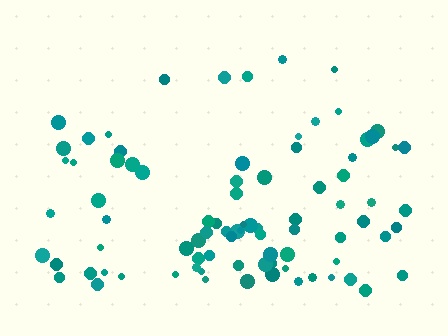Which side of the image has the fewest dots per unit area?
The top.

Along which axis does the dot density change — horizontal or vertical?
Vertical.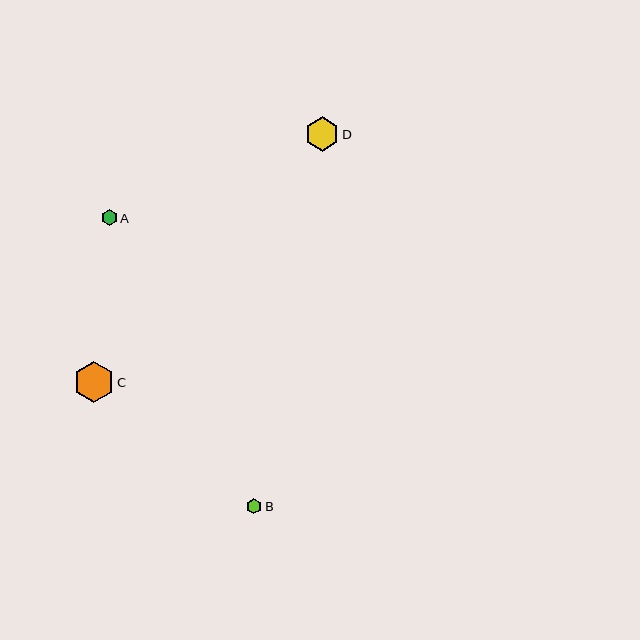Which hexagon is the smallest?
Hexagon B is the smallest with a size of approximately 16 pixels.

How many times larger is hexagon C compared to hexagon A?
Hexagon C is approximately 2.5 times the size of hexagon A.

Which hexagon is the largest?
Hexagon C is the largest with a size of approximately 41 pixels.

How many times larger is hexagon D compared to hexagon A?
Hexagon D is approximately 2.1 times the size of hexagon A.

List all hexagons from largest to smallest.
From largest to smallest: C, D, A, B.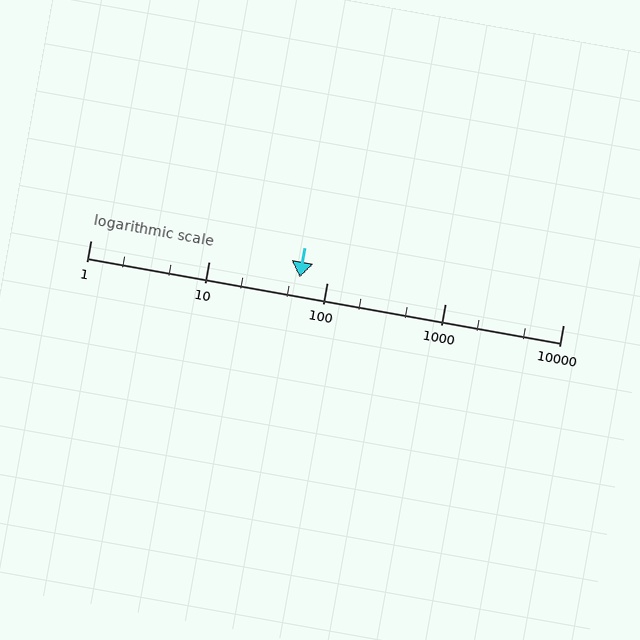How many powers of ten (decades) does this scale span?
The scale spans 4 decades, from 1 to 10000.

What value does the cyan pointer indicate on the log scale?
The pointer indicates approximately 59.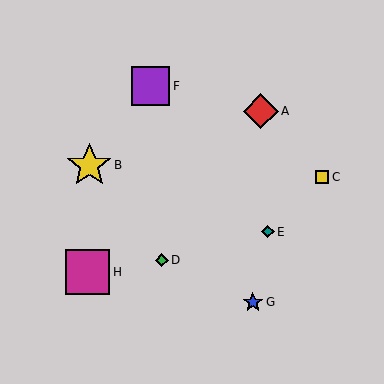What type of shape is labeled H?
Shape H is a magenta square.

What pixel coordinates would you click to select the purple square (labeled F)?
Click at (151, 86) to select the purple square F.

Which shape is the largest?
The yellow star (labeled B) is the largest.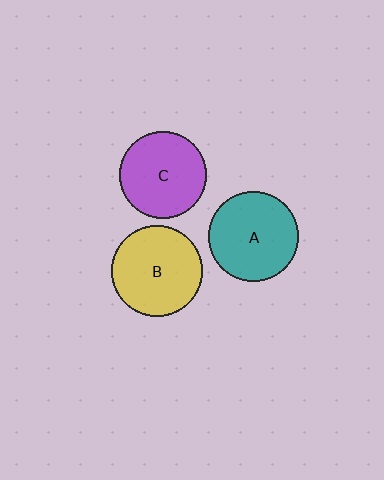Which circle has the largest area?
Circle A (teal).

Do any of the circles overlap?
No, none of the circles overlap.